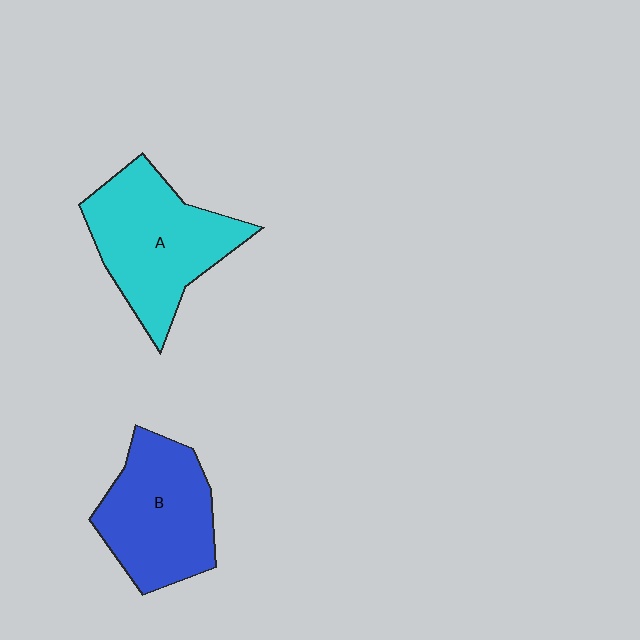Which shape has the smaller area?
Shape B (blue).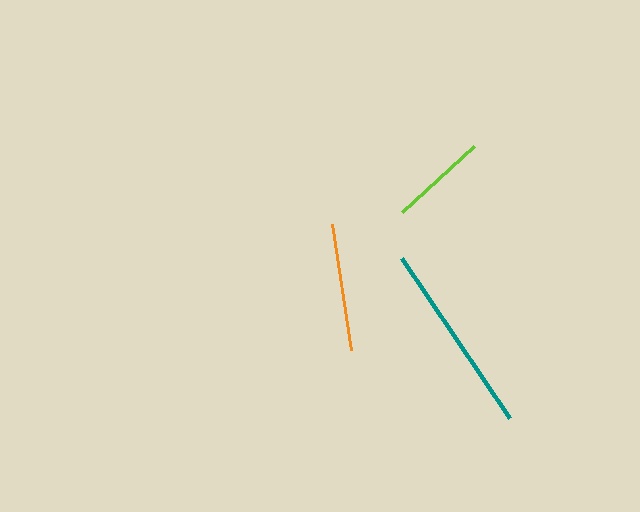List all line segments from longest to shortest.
From longest to shortest: teal, orange, lime.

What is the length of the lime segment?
The lime segment is approximately 98 pixels long.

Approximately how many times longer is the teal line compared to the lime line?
The teal line is approximately 2.0 times the length of the lime line.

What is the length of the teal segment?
The teal segment is approximately 193 pixels long.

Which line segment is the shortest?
The lime line is the shortest at approximately 98 pixels.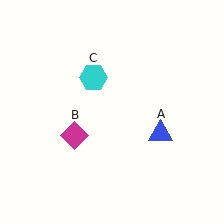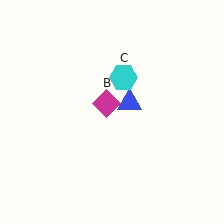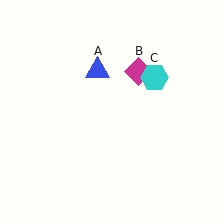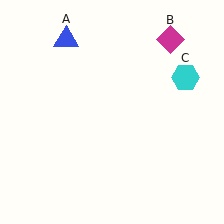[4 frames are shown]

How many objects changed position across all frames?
3 objects changed position: blue triangle (object A), magenta diamond (object B), cyan hexagon (object C).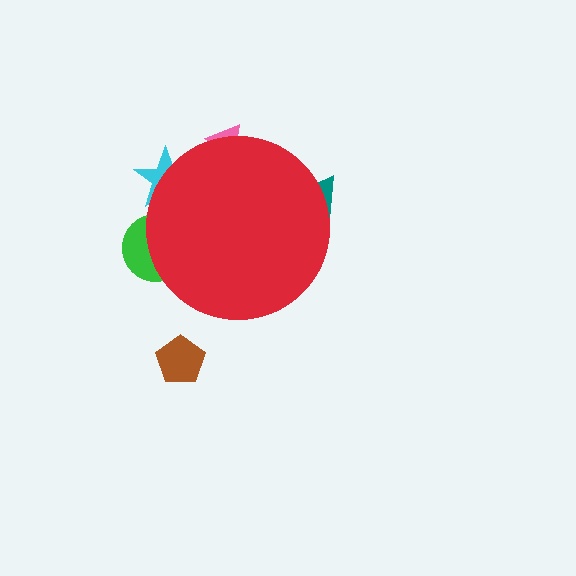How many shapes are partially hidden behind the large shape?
4 shapes are partially hidden.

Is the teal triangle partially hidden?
Yes, the teal triangle is partially hidden behind the red circle.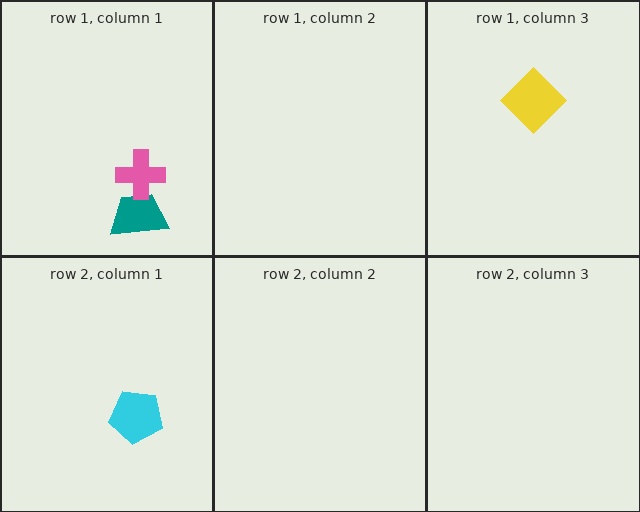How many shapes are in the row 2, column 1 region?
1.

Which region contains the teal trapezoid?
The row 1, column 1 region.